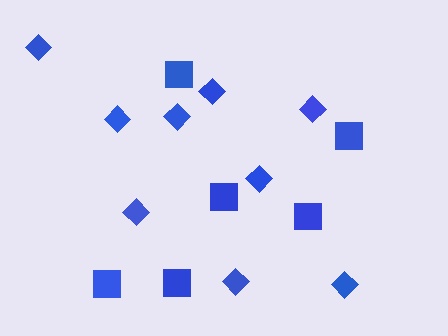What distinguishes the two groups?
There are 2 groups: one group of diamonds (9) and one group of squares (6).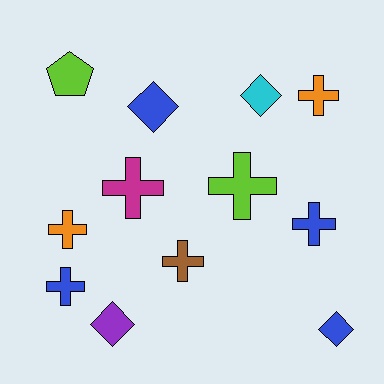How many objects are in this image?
There are 12 objects.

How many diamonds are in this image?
There are 4 diamonds.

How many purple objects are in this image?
There is 1 purple object.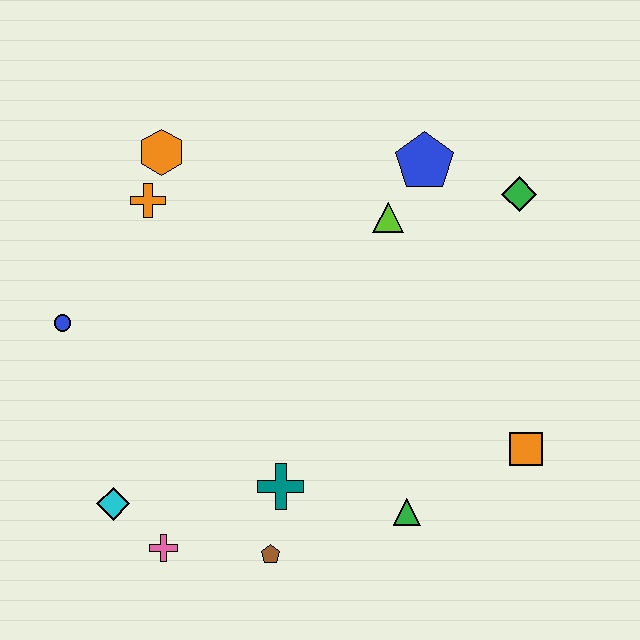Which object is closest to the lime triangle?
The blue pentagon is closest to the lime triangle.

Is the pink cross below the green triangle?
Yes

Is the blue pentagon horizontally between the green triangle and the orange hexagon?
No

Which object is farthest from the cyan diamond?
The green diamond is farthest from the cyan diamond.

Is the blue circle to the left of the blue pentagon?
Yes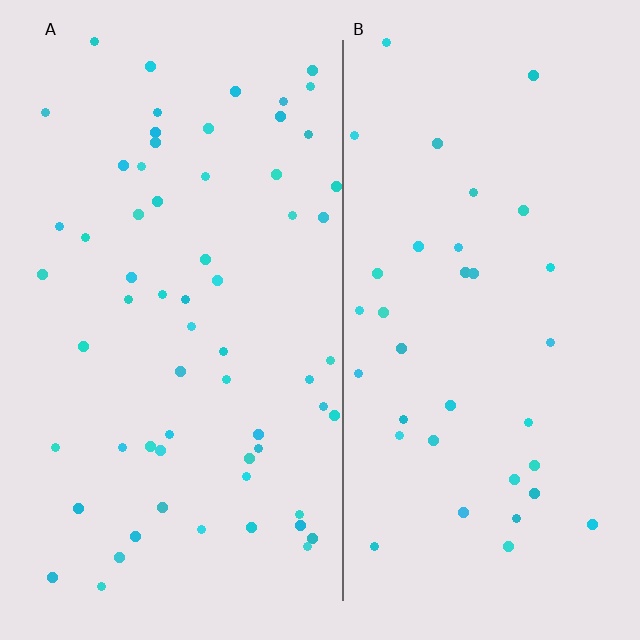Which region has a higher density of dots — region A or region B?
A (the left).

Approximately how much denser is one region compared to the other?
Approximately 1.7× — region A over region B.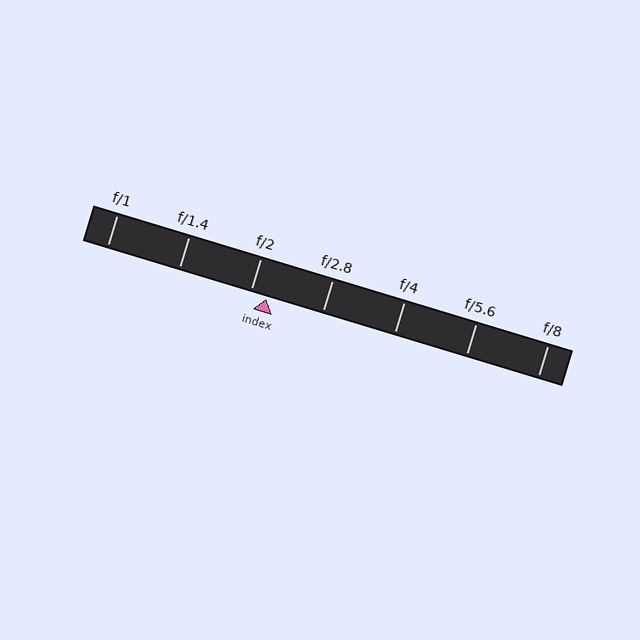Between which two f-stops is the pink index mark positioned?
The index mark is between f/2 and f/2.8.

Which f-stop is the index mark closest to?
The index mark is closest to f/2.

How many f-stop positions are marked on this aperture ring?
There are 7 f-stop positions marked.